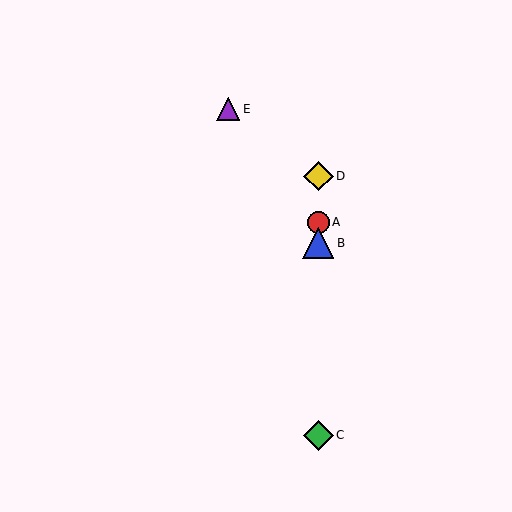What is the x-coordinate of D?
Object D is at x≈318.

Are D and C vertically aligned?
Yes, both are at x≈318.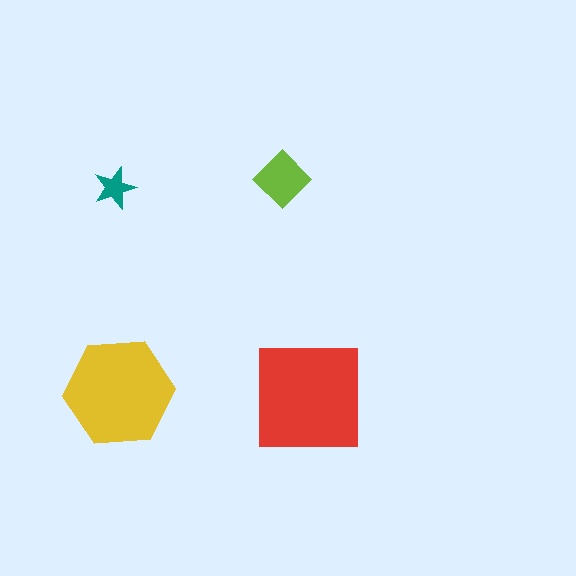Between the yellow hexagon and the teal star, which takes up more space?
The yellow hexagon.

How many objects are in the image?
There are 4 objects in the image.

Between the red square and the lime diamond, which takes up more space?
The red square.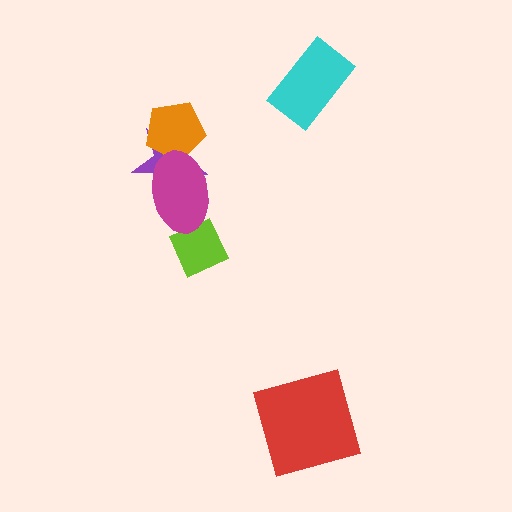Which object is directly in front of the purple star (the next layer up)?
The orange pentagon is directly in front of the purple star.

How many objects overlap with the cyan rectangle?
0 objects overlap with the cyan rectangle.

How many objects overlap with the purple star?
2 objects overlap with the purple star.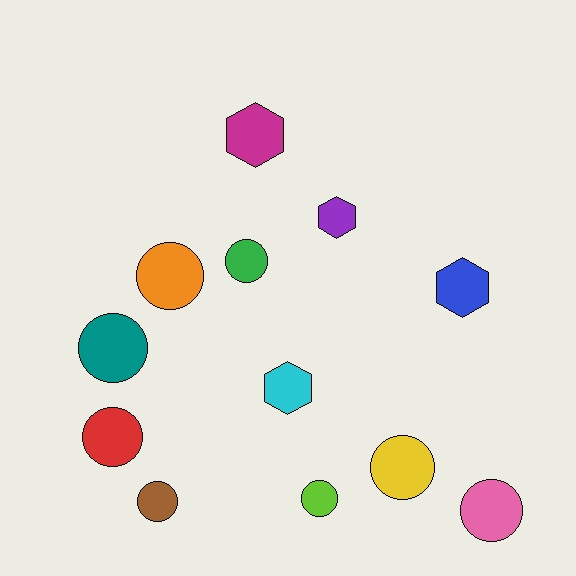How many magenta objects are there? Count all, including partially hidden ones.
There is 1 magenta object.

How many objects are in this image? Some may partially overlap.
There are 12 objects.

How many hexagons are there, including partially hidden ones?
There are 4 hexagons.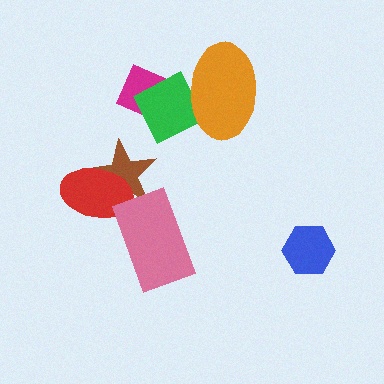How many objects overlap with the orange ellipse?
1 object overlaps with the orange ellipse.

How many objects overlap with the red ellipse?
2 objects overlap with the red ellipse.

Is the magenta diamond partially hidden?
Yes, it is partially covered by another shape.